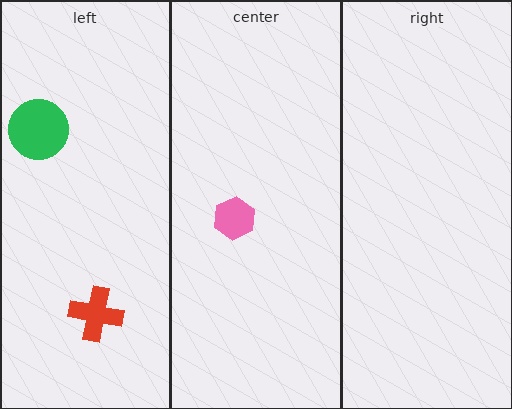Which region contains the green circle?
The left region.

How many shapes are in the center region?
1.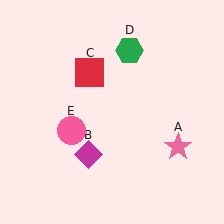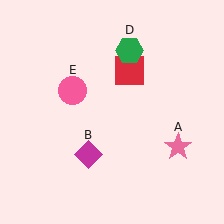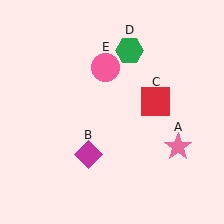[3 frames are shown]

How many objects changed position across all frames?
2 objects changed position: red square (object C), pink circle (object E).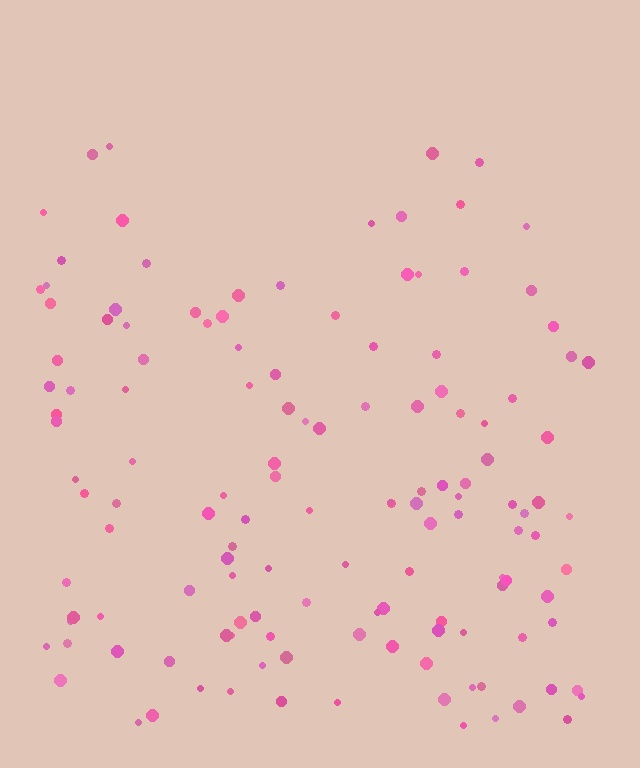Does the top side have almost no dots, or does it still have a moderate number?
Still a moderate number, just noticeably fewer than the bottom.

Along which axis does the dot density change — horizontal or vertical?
Vertical.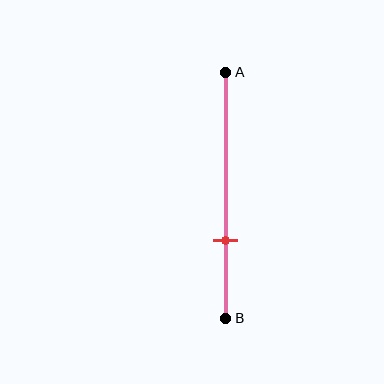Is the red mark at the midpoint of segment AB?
No, the mark is at about 70% from A, not at the 50% midpoint.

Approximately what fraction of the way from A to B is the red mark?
The red mark is approximately 70% of the way from A to B.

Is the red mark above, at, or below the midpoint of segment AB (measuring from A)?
The red mark is below the midpoint of segment AB.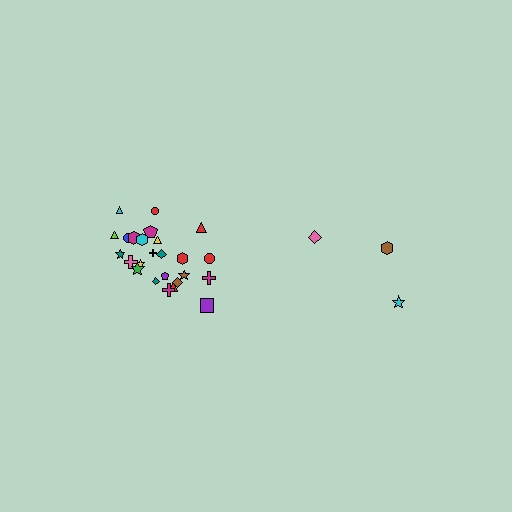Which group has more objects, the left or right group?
The left group.